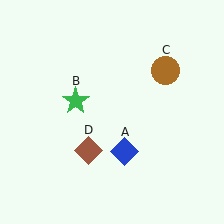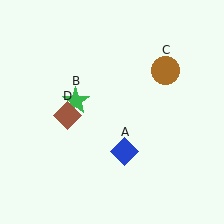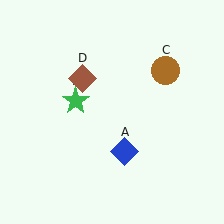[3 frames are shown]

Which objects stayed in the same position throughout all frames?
Blue diamond (object A) and green star (object B) and brown circle (object C) remained stationary.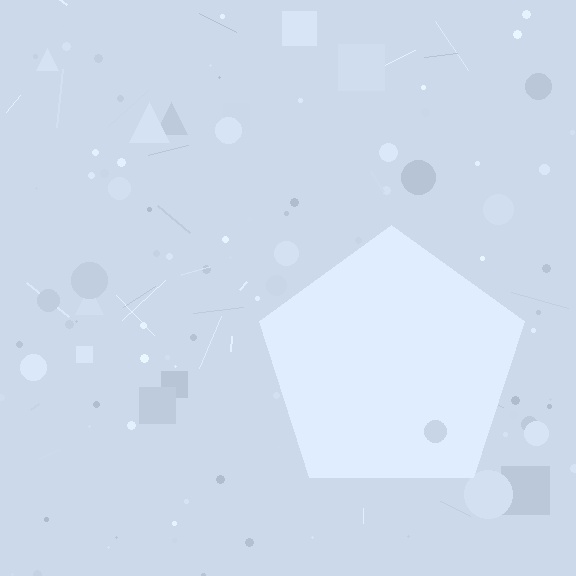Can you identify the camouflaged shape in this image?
The camouflaged shape is a pentagon.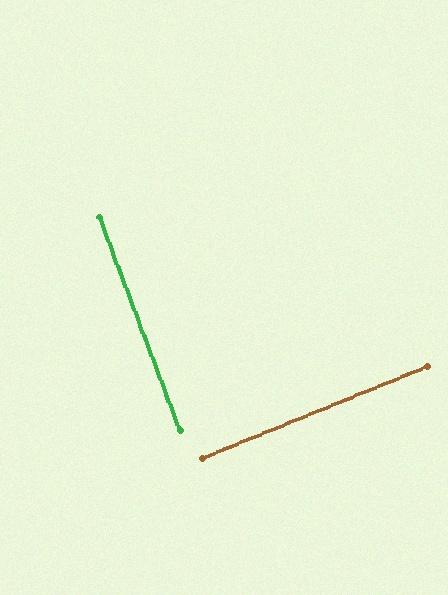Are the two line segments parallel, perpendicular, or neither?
Perpendicular — they meet at approximately 88°.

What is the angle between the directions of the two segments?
Approximately 88 degrees.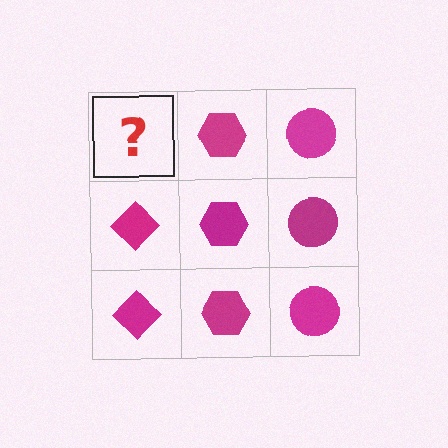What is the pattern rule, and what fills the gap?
The rule is that each column has a consistent shape. The gap should be filled with a magenta diamond.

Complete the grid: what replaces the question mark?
The question mark should be replaced with a magenta diamond.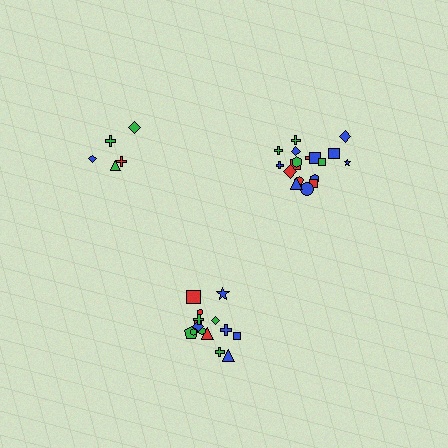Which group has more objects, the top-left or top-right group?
The top-right group.